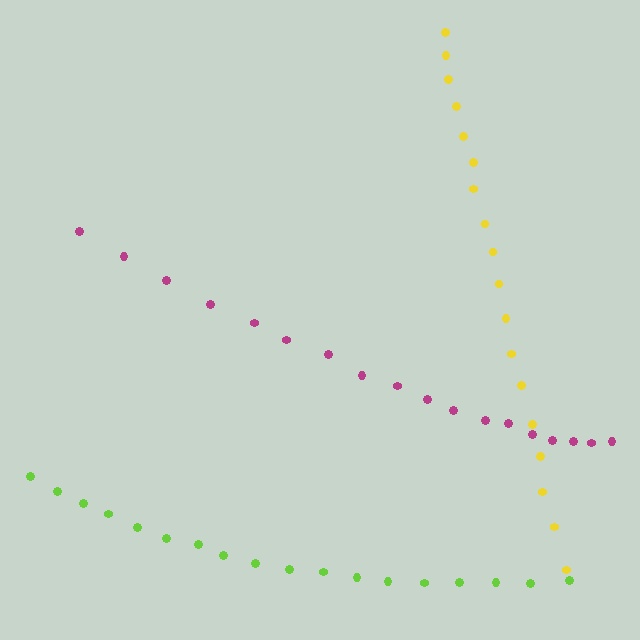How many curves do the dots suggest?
There are 3 distinct paths.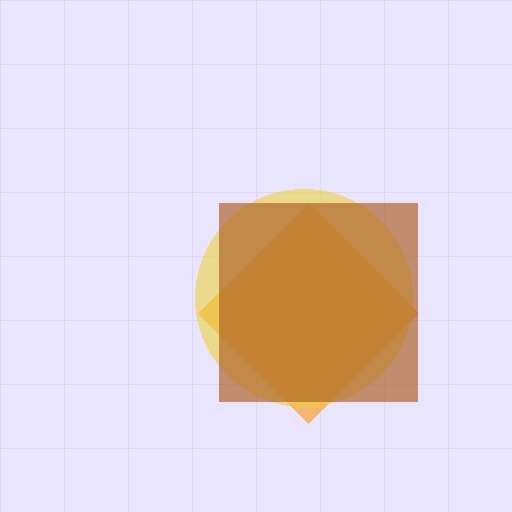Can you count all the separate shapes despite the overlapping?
Yes, there are 3 separate shapes.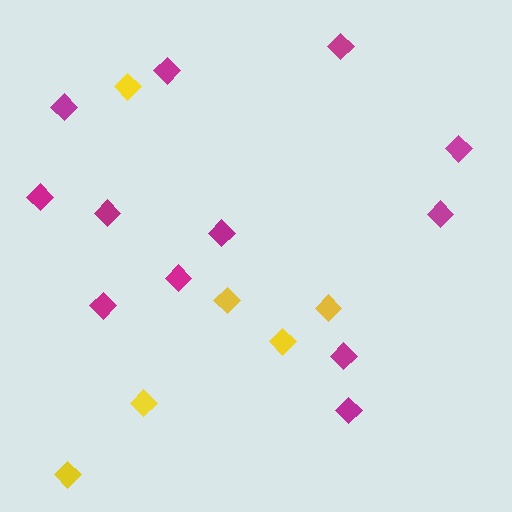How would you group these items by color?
There are 2 groups: one group of magenta diamonds (12) and one group of yellow diamonds (6).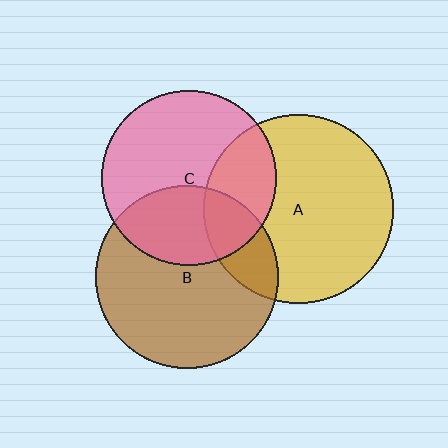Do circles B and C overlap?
Yes.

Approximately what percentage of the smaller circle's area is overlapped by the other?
Approximately 35%.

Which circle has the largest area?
Circle A (yellow).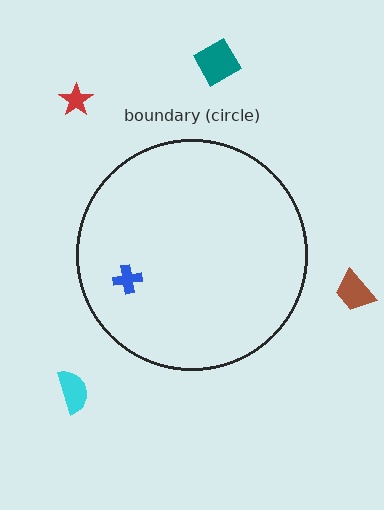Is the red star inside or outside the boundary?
Outside.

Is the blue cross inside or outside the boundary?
Inside.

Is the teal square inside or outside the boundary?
Outside.